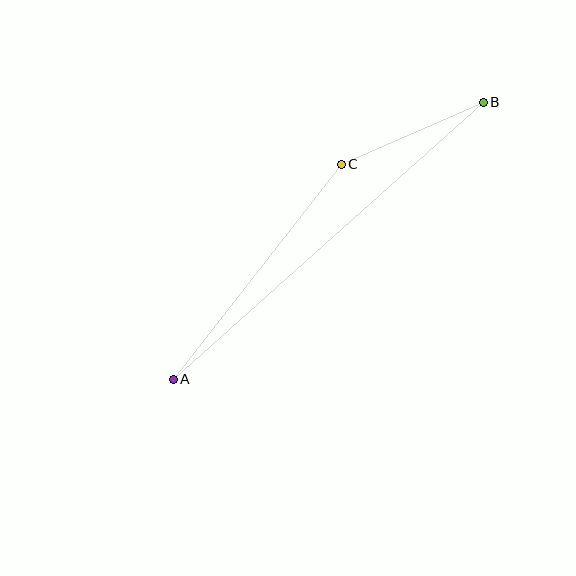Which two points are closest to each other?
Points B and C are closest to each other.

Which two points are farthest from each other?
Points A and B are farthest from each other.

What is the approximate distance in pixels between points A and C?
The distance between A and C is approximately 273 pixels.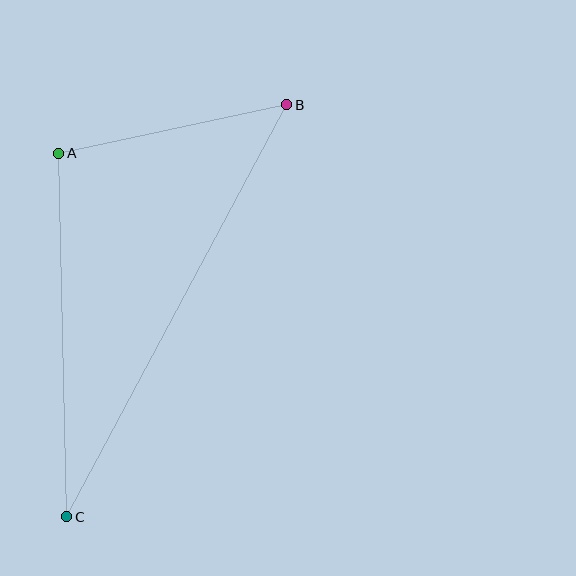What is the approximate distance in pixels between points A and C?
The distance between A and C is approximately 363 pixels.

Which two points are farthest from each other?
Points B and C are farthest from each other.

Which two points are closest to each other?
Points A and B are closest to each other.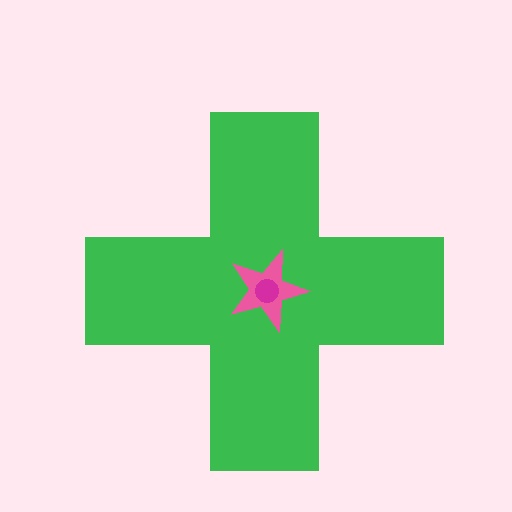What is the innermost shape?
The magenta circle.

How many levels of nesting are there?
3.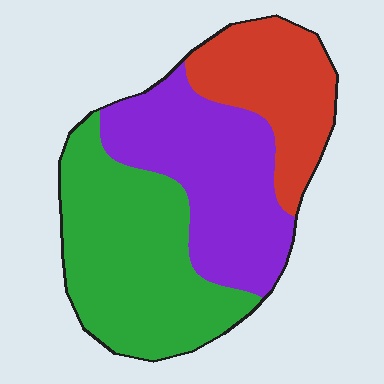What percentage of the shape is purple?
Purple takes up about three eighths (3/8) of the shape.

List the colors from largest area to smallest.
From largest to smallest: green, purple, red.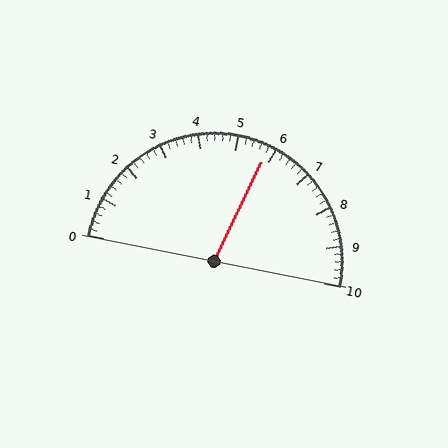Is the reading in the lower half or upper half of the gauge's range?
The reading is in the upper half of the range (0 to 10).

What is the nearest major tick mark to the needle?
The nearest major tick mark is 6.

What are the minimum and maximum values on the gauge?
The gauge ranges from 0 to 10.